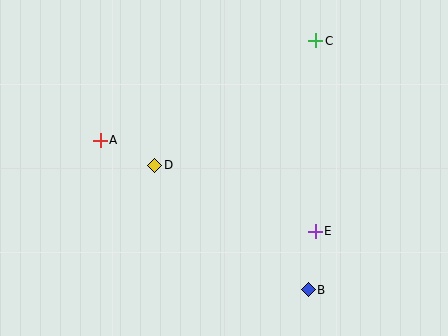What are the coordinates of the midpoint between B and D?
The midpoint between B and D is at (232, 228).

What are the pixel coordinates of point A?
Point A is at (100, 140).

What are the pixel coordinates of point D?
Point D is at (155, 165).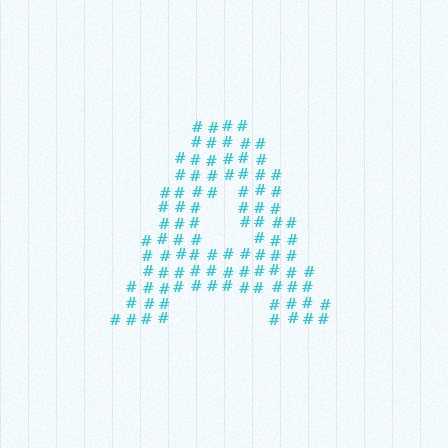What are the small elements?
The small elements are hash symbols.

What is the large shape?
The large shape is the letter A.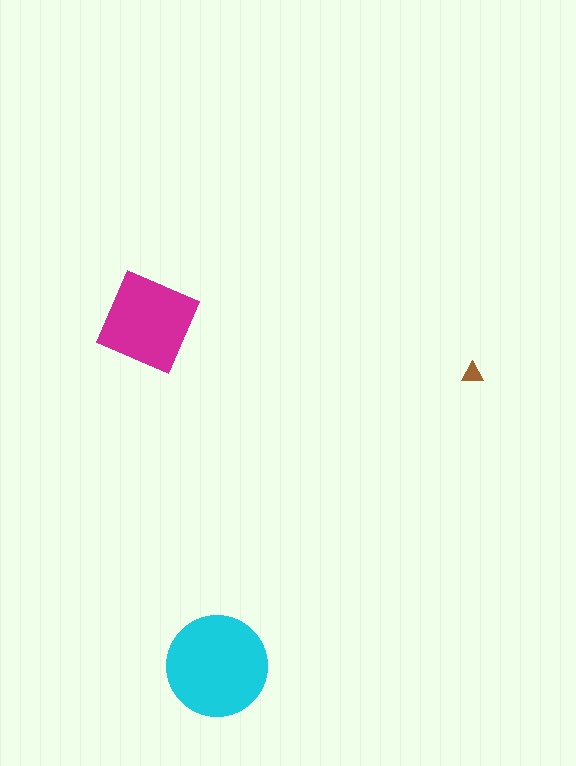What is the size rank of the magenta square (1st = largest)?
2nd.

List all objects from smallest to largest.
The brown triangle, the magenta square, the cyan circle.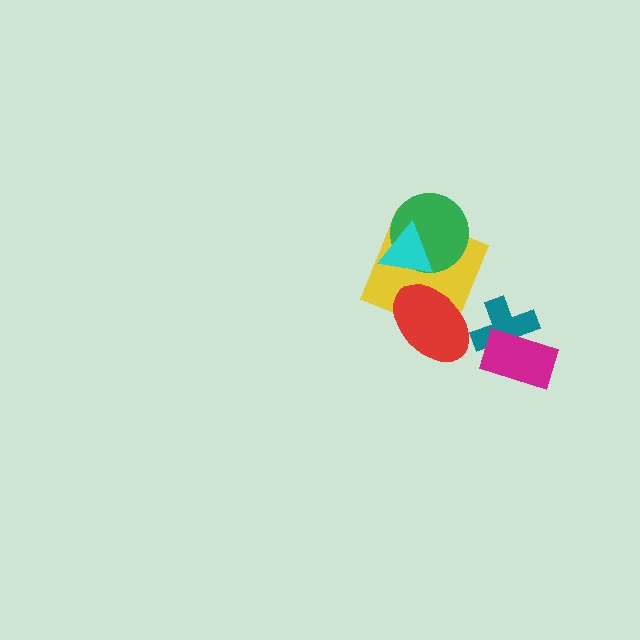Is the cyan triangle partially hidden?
No, no other shape covers it.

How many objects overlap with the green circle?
2 objects overlap with the green circle.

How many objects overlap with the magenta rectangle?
1 object overlaps with the magenta rectangle.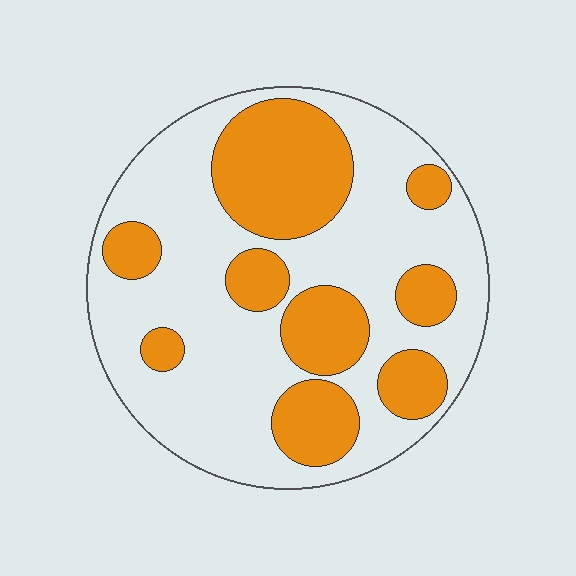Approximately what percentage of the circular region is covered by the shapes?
Approximately 35%.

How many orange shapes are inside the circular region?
9.